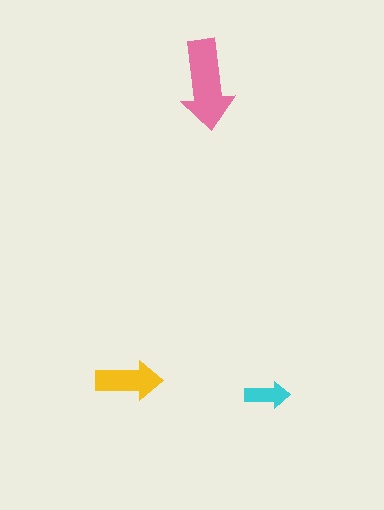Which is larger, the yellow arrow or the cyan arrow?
The yellow one.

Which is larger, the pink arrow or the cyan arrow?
The pink one.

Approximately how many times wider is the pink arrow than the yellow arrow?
About 1.5 times wider.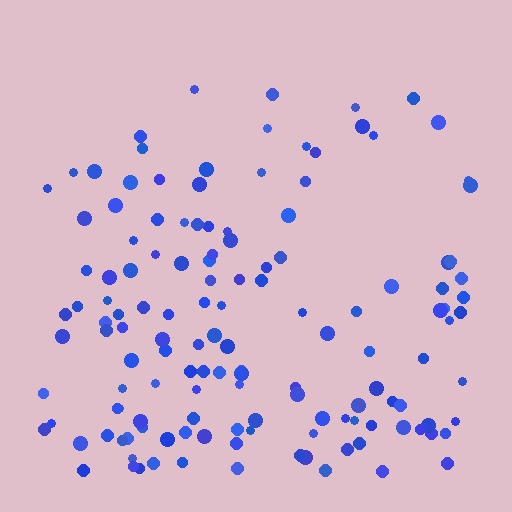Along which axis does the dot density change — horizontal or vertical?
Vertical.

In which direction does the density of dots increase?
From top to bottom, with the bottom side densest.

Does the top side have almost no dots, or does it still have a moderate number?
Still a moderate number, just noticeably fewer than the bottom.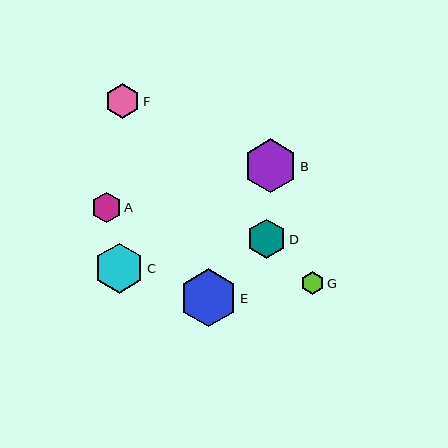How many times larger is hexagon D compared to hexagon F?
Hexagon D is approximately 1.1 times the size of hexagon F.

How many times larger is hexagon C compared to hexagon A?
Hexagon C is approximately 1.6 times the size of hexagon A.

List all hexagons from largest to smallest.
From largest to smallest: E, B, C, D, F, A, G.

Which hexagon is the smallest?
Hexagon G is the smallest with a size of approximately 23 pixels.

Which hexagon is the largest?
Hexagon E is the largest with a size of approximately 58 pixels.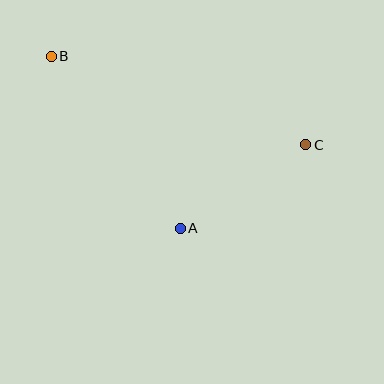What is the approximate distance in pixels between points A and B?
The distance between A and B is approximately 215 pixels.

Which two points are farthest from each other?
Points B and C are farthest from each other.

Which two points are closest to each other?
Points A and C are closest to each other.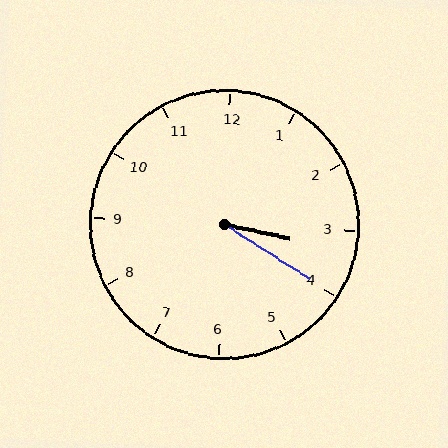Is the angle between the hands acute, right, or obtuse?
It is acute.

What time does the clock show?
3:20.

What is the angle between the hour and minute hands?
Approximately 20 degrees.